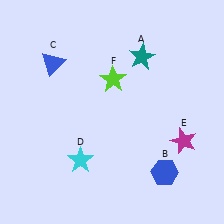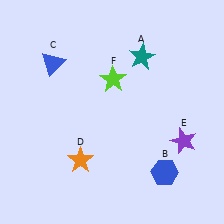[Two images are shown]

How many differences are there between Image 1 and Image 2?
There are 2 differences between the two images.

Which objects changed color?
D changed from cyan to orange. E changed from magenta to purple.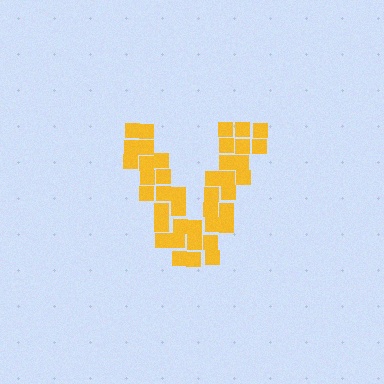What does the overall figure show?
The overall figure shows the letter V.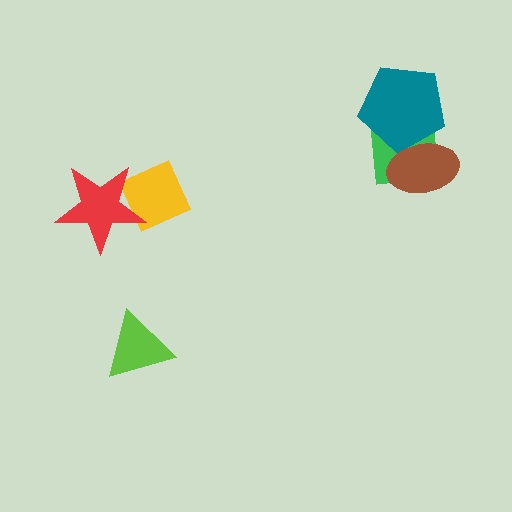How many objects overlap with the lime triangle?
0 objects overlap with the lime triangle.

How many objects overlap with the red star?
1 object overlaps with the red star.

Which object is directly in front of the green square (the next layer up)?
The teal pentagon is directly in front of the green square.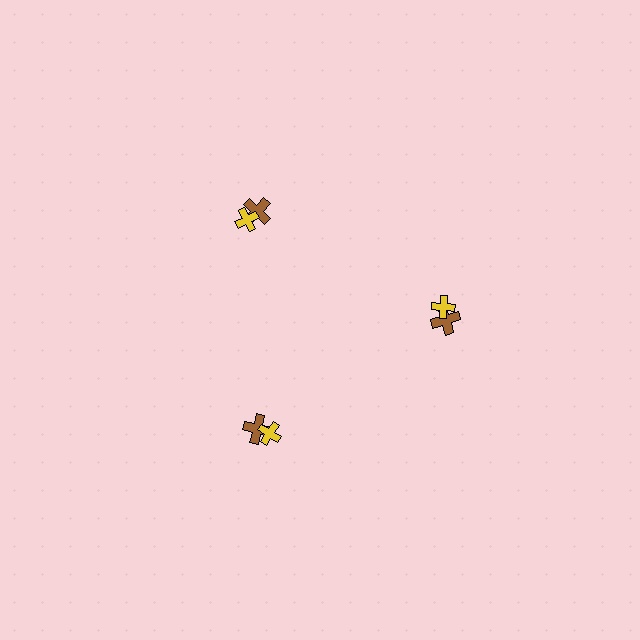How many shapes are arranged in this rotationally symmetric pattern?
There are 6 shapes, arranged in 3 groups of 2.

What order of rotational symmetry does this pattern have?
This pattern has 3-fold rotational symmetry.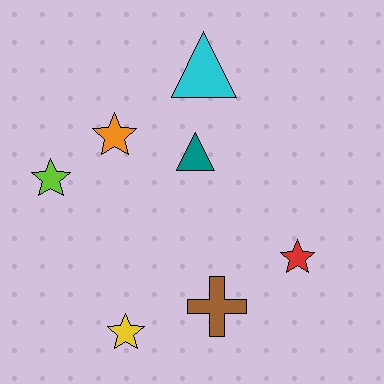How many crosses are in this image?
There is 1 cross.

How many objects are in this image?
There are 7 objects.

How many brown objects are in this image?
There is 1 brown object.